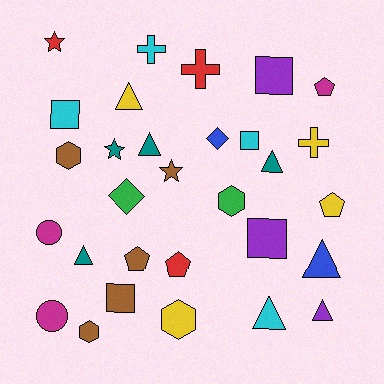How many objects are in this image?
There are 30 objects.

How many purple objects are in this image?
There are 3 purple objects.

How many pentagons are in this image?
There are 4 pentagons.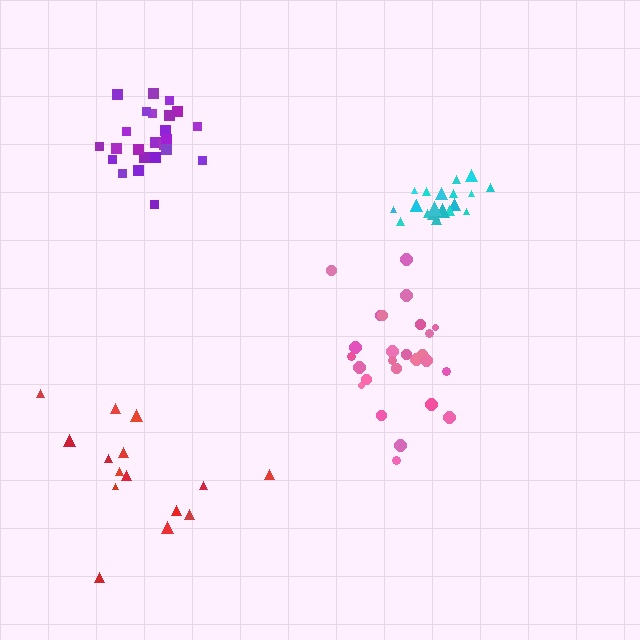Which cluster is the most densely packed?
Cyan.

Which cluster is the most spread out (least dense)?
Red.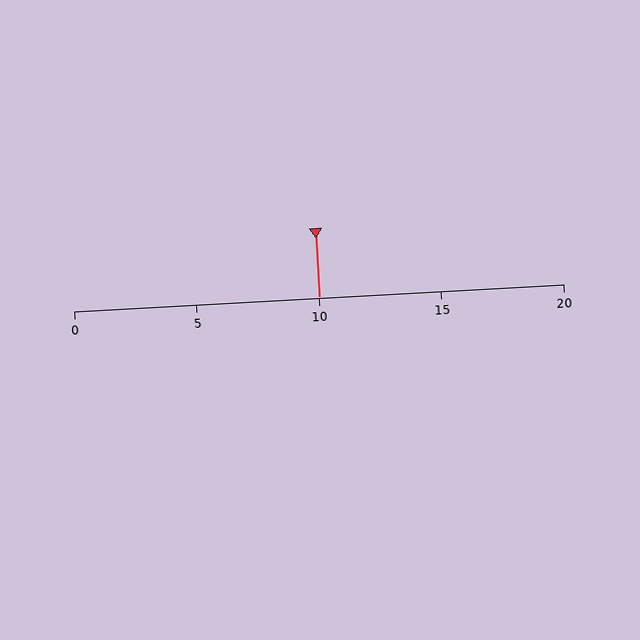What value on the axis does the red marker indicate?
The marker indicates approximately 10.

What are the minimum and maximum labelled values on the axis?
The axis runs from 0 to 20.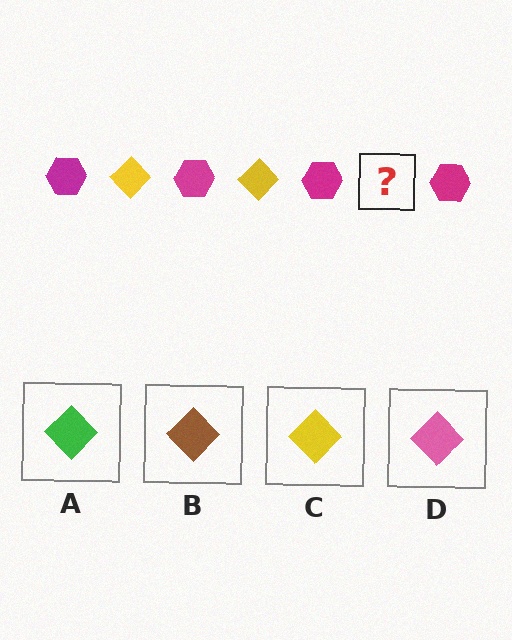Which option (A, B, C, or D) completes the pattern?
C.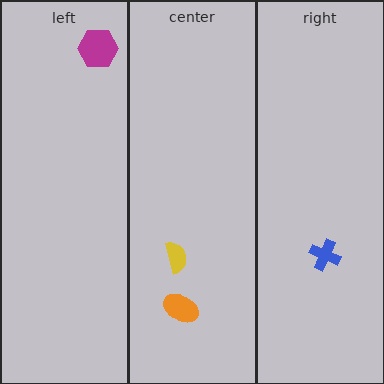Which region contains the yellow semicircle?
The center region.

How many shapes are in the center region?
2.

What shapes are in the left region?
The magenta hexagon.